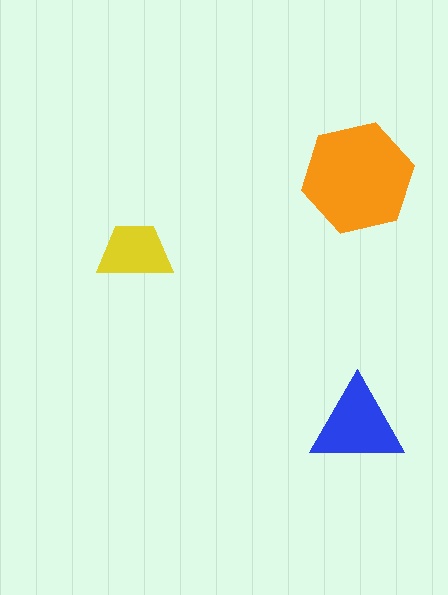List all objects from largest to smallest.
The orange hexagon, the blue triangle, the yellow trapezoid.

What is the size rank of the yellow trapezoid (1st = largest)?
3rd.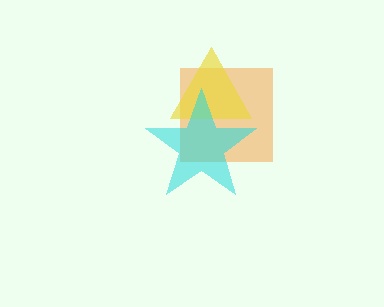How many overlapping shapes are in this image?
There are 3 overlapping shapes in the image.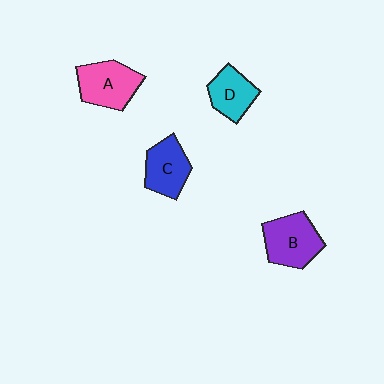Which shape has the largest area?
Shape B (purple).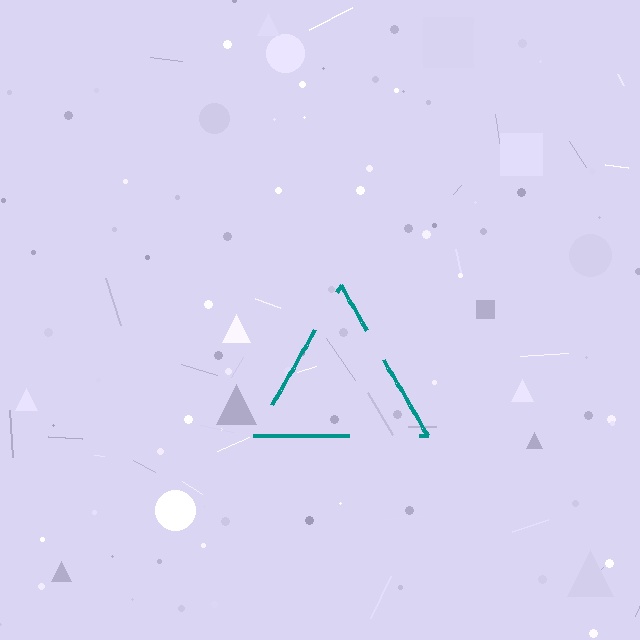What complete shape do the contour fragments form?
The contour fragments form a triangle.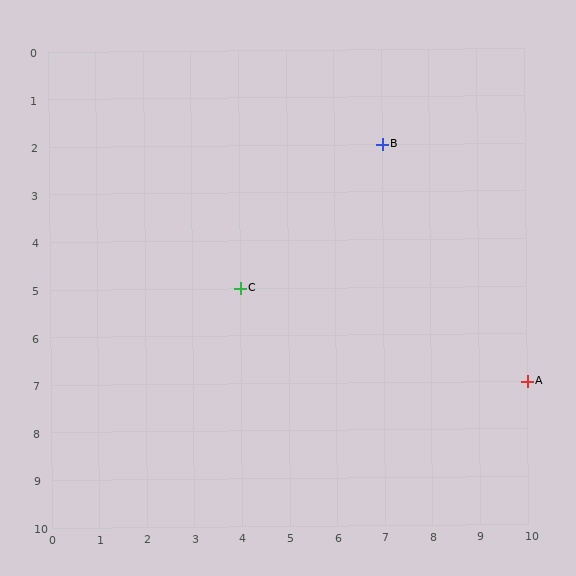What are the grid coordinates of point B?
Point B is at grid coordinates (7, 2).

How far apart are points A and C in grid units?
Points A and C are 6 columns and 2 rows apart (about 6.3 grid units diagonally).